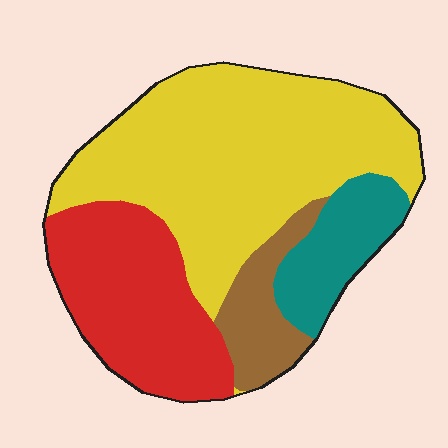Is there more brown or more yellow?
Yellow.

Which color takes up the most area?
Yellow, at roughly 50%.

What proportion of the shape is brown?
Brown takes up about one tenth (1/10) of the shape.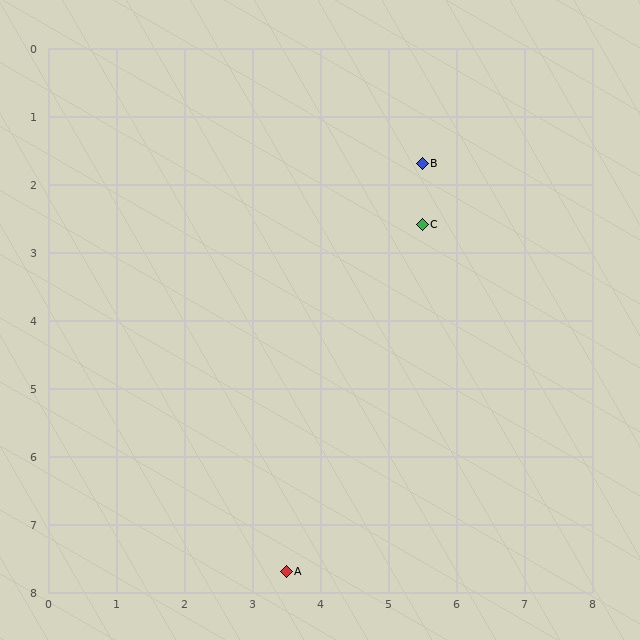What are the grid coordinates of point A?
Point A is at approximately (3.5, 7.7).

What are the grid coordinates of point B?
Point B is at approximately (5.5, 1.7).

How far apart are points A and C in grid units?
Points A and C are about 5.5 grid units apart.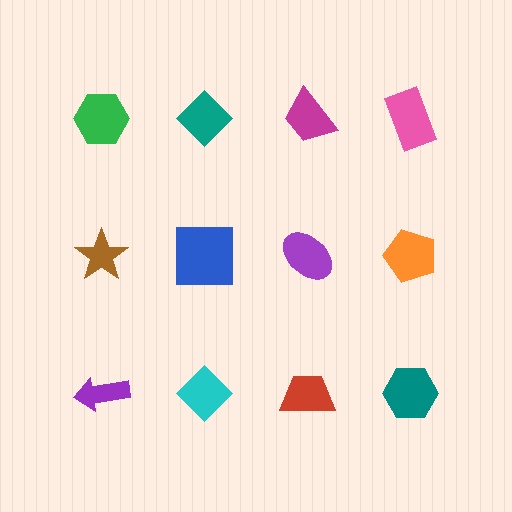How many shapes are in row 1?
4 shapes.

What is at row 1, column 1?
A green hexagon.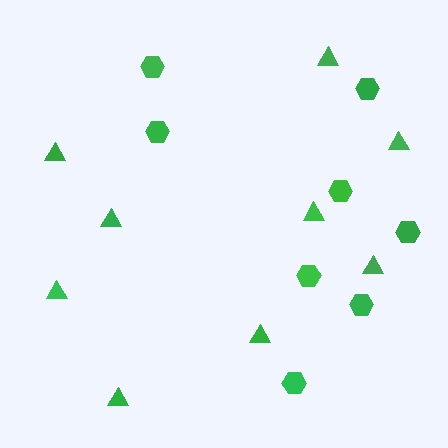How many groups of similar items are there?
There are 2 groups: one group of triangles (9) and one group of hexagons (8).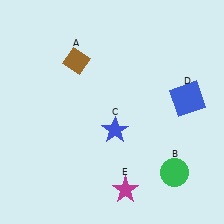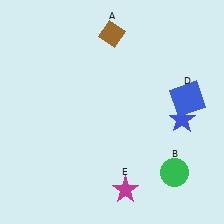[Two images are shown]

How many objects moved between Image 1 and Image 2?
2 objects moved between the two images.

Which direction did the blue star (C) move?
The blue star (C) moved right.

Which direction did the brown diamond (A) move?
The brown diamond (A) moved right.